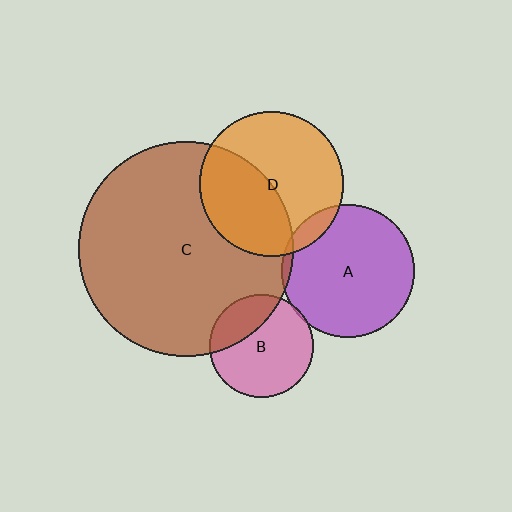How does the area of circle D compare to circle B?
Approximately 1.9 times.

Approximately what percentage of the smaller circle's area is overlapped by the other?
Approximately 5%.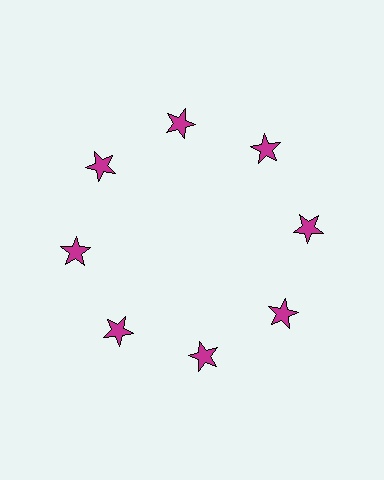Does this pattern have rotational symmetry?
Yes, this pattern has 8-fold rotational symmetry. It looks the same after rotating 45 degrees around the center.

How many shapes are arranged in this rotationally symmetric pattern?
There are 8 shapes, arranged in 8 groups of 1.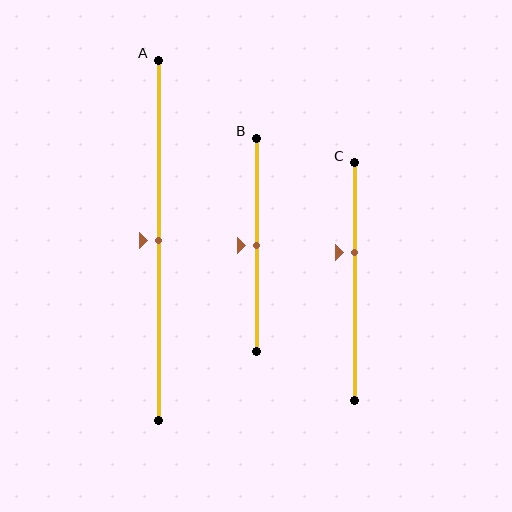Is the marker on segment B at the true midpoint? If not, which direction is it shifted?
Yes, the marker on segment B is at the true midpoint.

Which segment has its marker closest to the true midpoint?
Segment A has its marker closest to the true midpoint.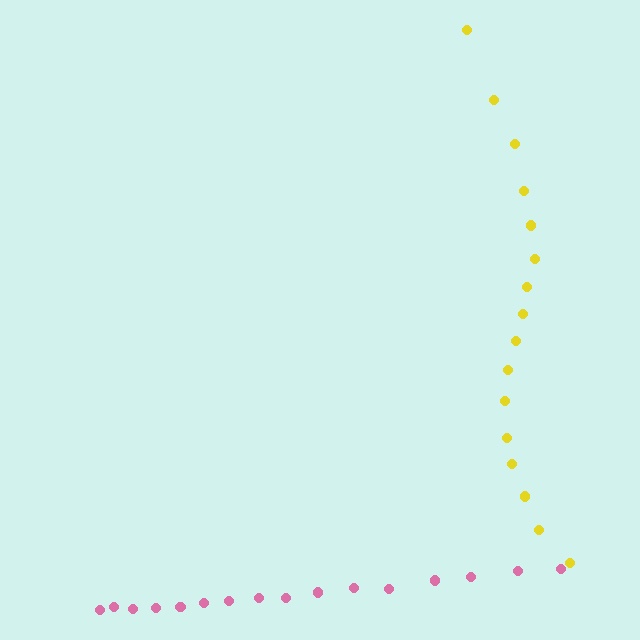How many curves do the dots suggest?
There are 2 distinct paths.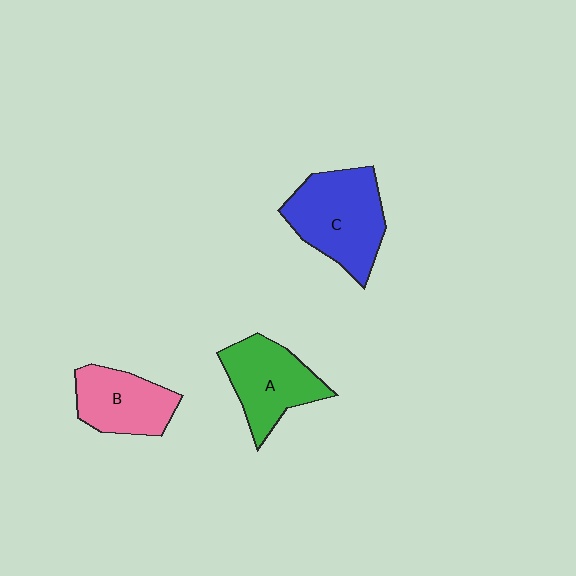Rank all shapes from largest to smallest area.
From largest to smallest: C (blue), A (green), B (pink).